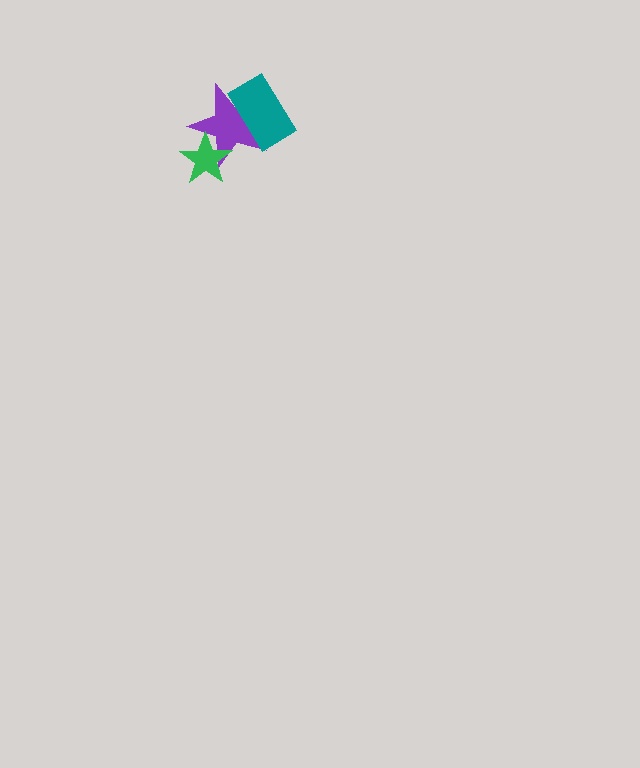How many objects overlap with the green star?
1 object overlaps with the green star.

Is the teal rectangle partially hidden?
No, no other shape covers it.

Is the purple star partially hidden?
Yes, it is partially covered by another shape.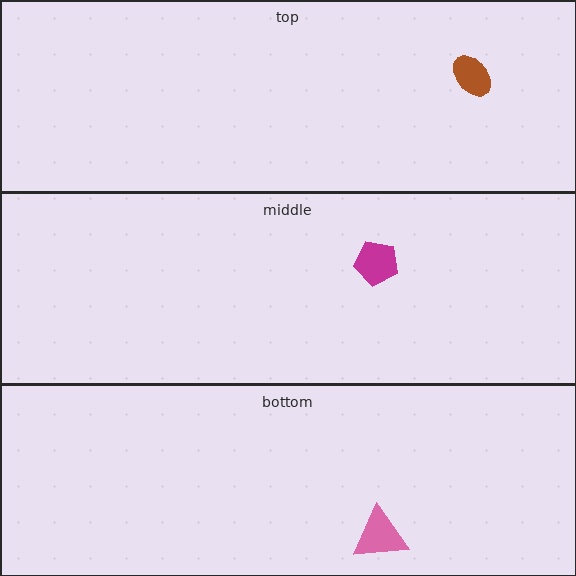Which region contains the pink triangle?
The bottom region.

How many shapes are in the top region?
1.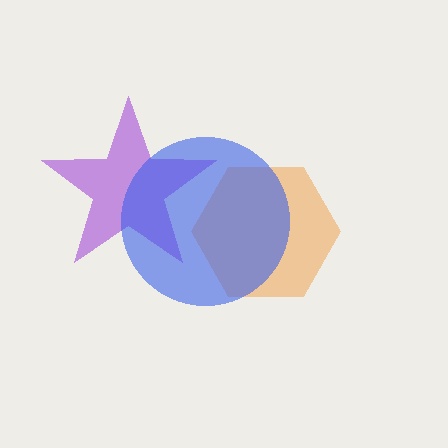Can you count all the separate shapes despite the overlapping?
Yes, there are 3 separate shapes.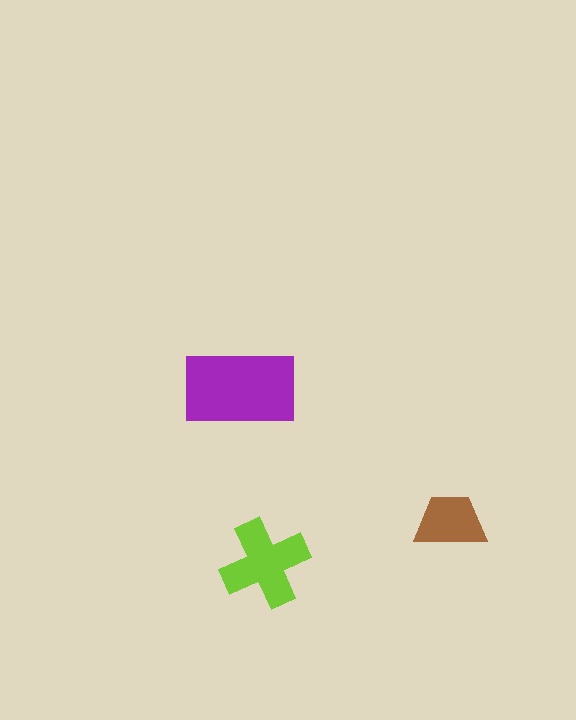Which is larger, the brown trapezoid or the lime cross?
The lime cross.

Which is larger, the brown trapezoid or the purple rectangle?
The purple rectangle.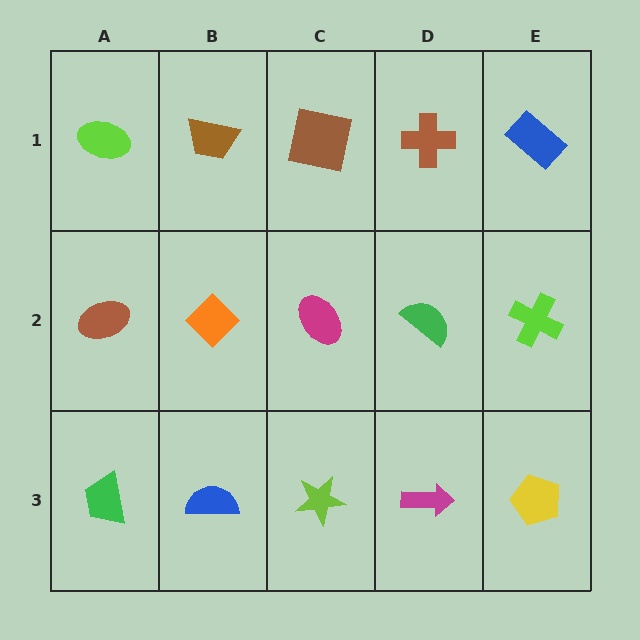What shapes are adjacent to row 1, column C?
A magenta ellipse (row 2, column C), a brown trapezoid (row 1, column B), a brown cross (row 1, column D).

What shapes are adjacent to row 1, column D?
A green semicircle (row 2, column D), a brown square (row 1, column C), a blue rectangle (row 1, column E).